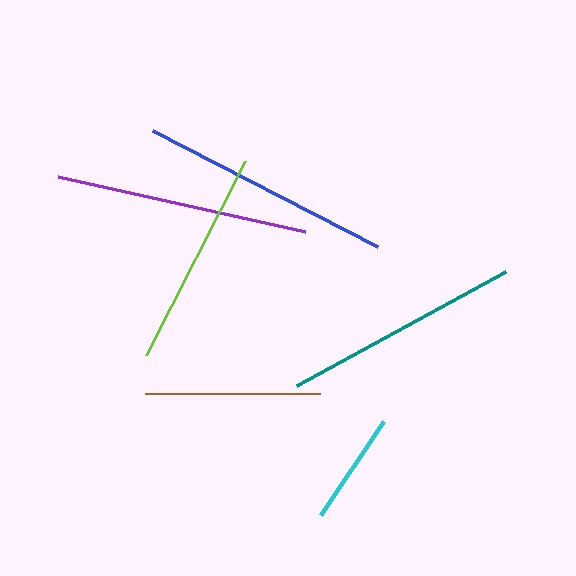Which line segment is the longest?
The purple line is the longest at approximately 253 pixels.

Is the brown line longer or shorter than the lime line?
The lime line is longer than the brown line.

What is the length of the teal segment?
The teal segment is approximately 239 pixels long.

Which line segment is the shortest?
The cyan line is the shortest at approximately 114 pixels.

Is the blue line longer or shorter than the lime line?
The blue line is longer than the lime line.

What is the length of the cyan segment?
The cyan segment is approximately 114 pixels long.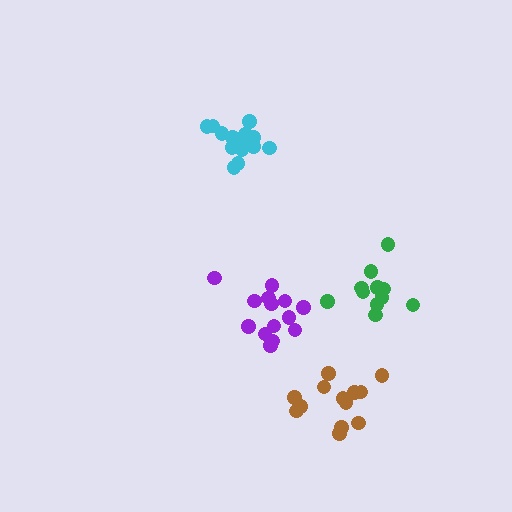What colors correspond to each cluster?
The clusters are colored: brown, cyan, green, purple.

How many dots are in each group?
Group 1: 14 dots, Group 2: 14 dots, Group 3: 11 dots, Group 4: 14 dots (53 total).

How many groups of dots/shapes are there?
There are 4 groups.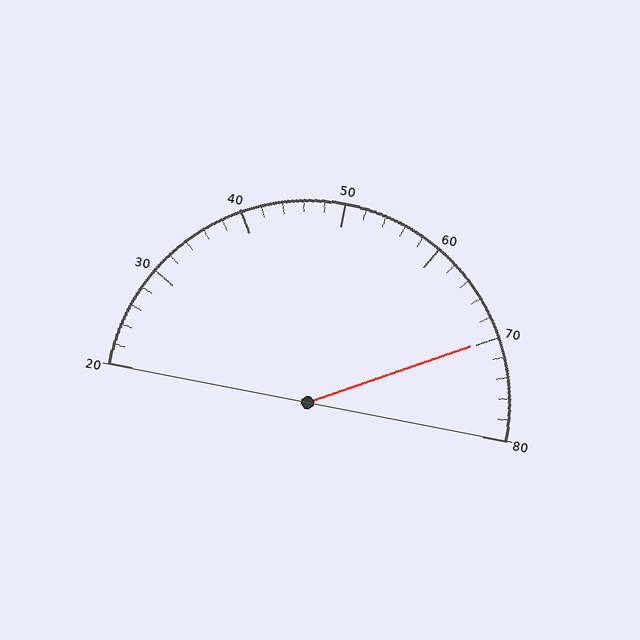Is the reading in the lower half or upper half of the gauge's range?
The reading is in the upper half of the range (20 to 80).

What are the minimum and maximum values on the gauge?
The gauge ranges from 20 to 80.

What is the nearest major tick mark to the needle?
The nearest major tick mark is 70.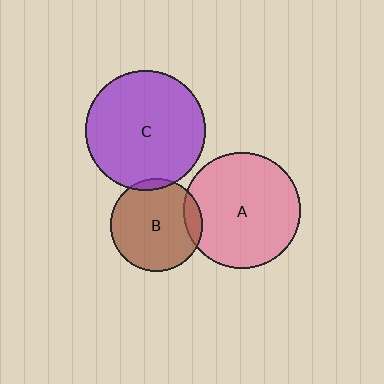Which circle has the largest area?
Circle C (purple).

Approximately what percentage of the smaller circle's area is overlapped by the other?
Approximately 5%.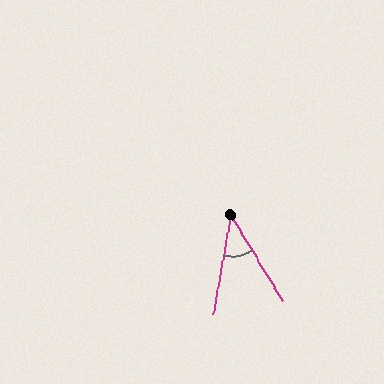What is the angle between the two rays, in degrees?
Approximately 41 degrees.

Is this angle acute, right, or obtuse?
It is acute.